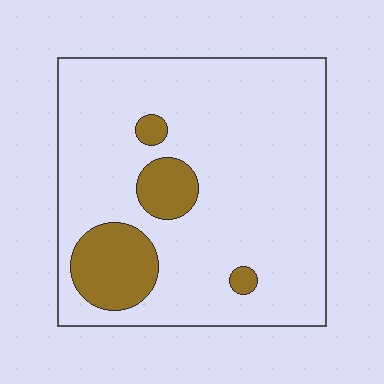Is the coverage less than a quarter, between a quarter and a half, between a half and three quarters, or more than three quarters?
Less than a quarter.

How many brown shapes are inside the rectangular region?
4.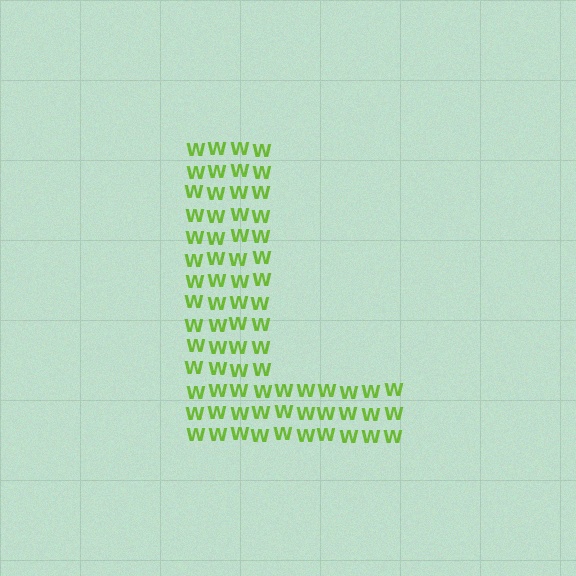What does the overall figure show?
The overall figure shows the letter L.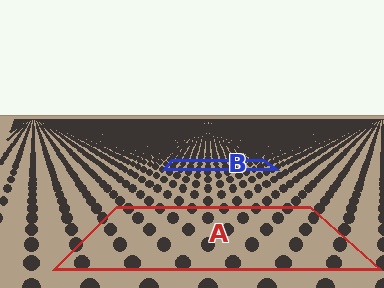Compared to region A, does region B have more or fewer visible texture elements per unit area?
Region B has more texture elements per unit area — they are packed more densely because it is farther away.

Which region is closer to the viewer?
Region A is closer. The texture elements there are larger and more spread out.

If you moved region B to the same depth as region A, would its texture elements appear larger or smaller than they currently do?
They would appear larger. At a closer depth, the same texture elements are projected at a bigger on-screen size.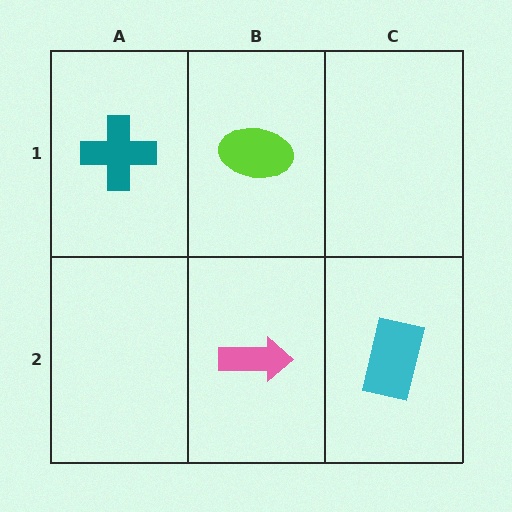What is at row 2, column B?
A pink arrow.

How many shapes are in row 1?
2 shapes.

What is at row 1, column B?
A lime ellipse.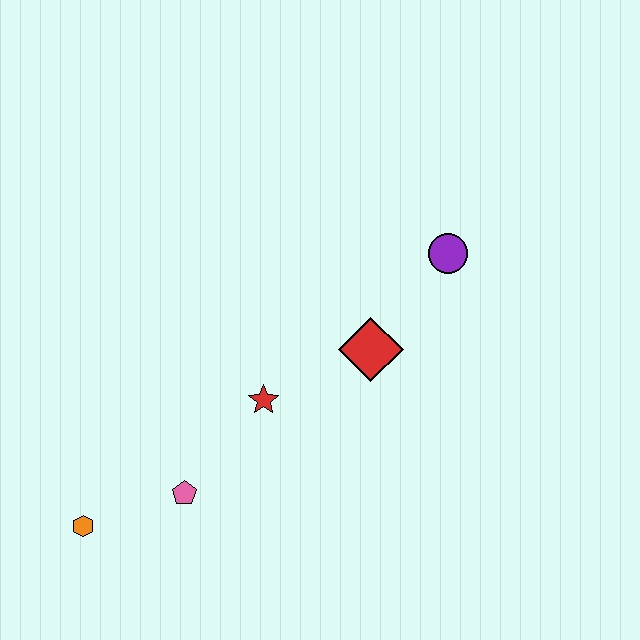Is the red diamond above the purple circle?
No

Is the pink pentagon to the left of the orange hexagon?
No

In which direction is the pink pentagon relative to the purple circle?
The pink pentagon is to the left of the purple circle.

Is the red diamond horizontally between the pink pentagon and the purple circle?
Yes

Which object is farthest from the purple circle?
The orange hexagon is farthest from the purple circle.